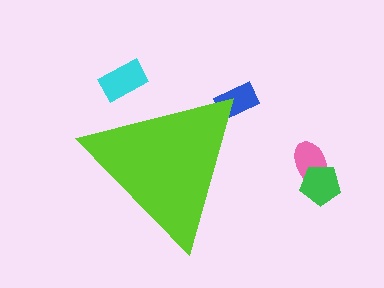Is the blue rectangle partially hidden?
Yes, the blue rectangle is partially hidden behind the lime triangle.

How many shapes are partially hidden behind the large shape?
2 shapes are partially hidden.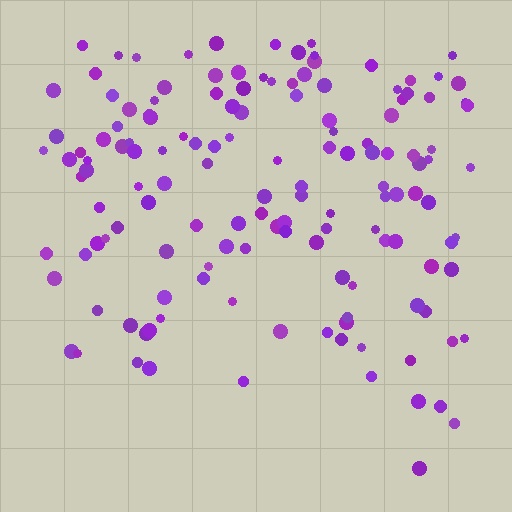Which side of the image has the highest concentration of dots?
The top.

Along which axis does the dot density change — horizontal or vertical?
Vertical.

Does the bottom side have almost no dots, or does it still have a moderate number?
Still a moderate number, just noticeably fewer than the top.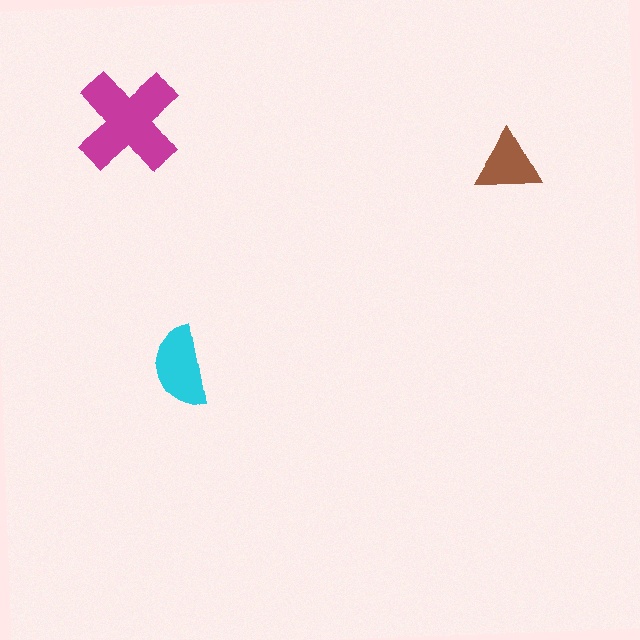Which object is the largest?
The magenta cross.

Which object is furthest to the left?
The magenta cross is leftmost.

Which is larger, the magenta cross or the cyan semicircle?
The magenta cross.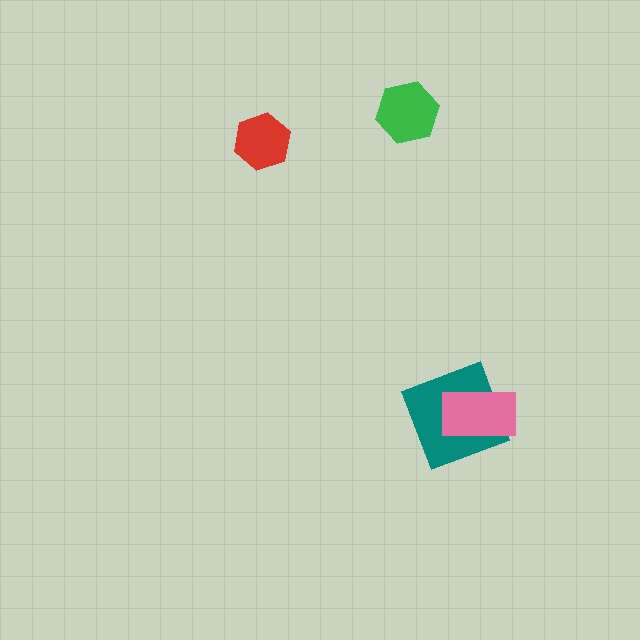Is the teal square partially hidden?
Yes, it is partially covered by another shape.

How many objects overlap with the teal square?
1 object overlaps with the teal square.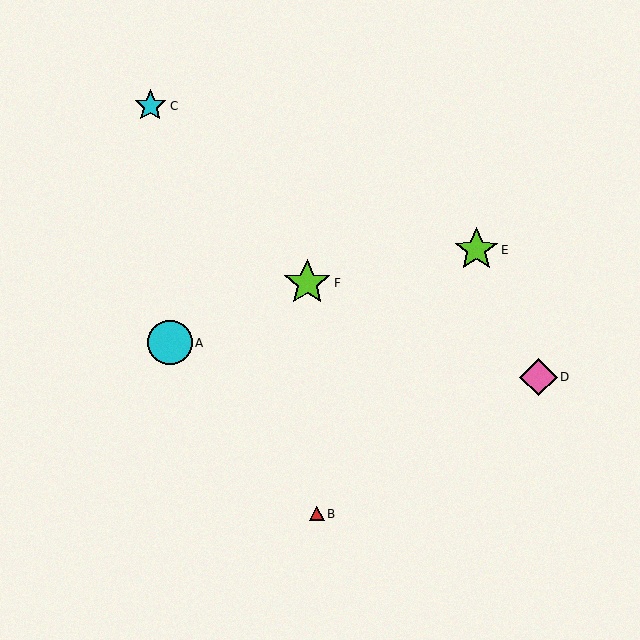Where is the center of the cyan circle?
The center of the cyan circle is at (170, 343).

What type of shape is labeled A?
Shape A is a cyan circle.